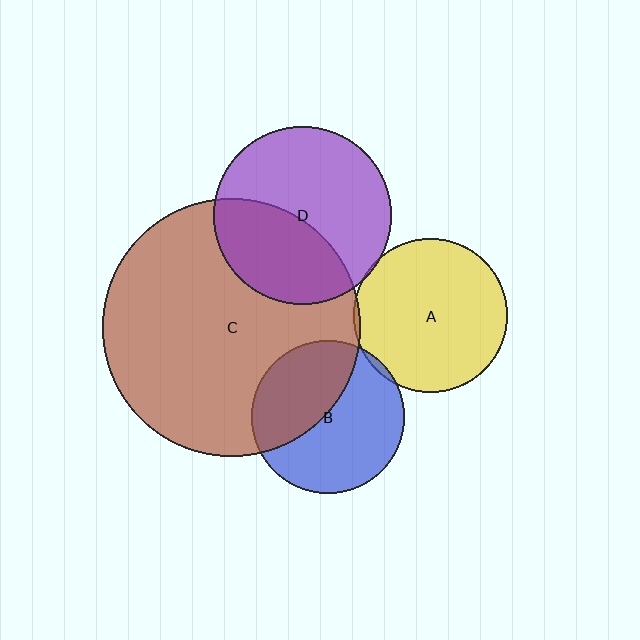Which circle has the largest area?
Circle C (brown).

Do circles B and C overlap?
Yes.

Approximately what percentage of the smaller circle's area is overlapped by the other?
Approximately 40%.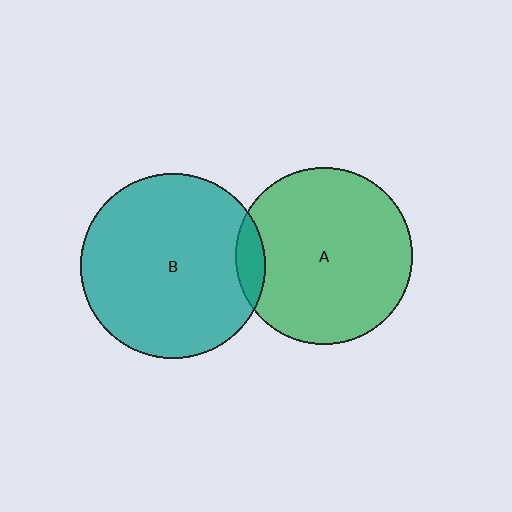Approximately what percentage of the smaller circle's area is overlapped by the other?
Approximately 10%.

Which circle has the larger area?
Circle B (teal).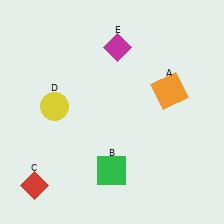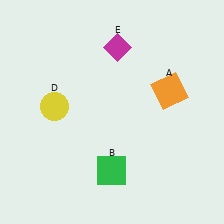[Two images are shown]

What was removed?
The red diamond (C) was removed in Image 2.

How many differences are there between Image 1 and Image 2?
There is 1 difference between the two images.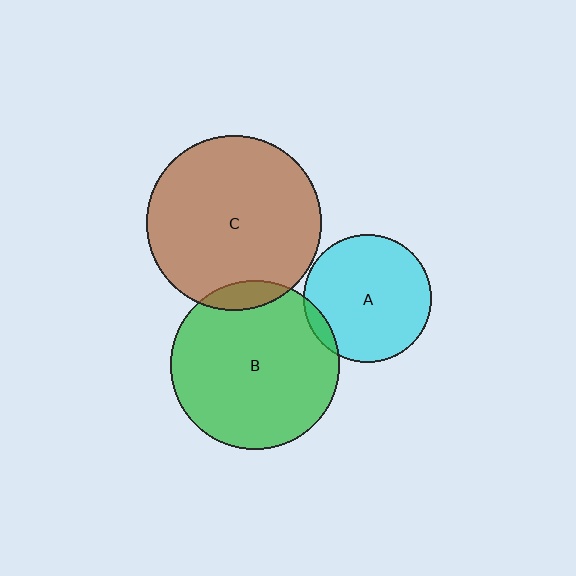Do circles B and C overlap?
Yes.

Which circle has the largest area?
Circle C (brown).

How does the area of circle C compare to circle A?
Approximately 1.9 times.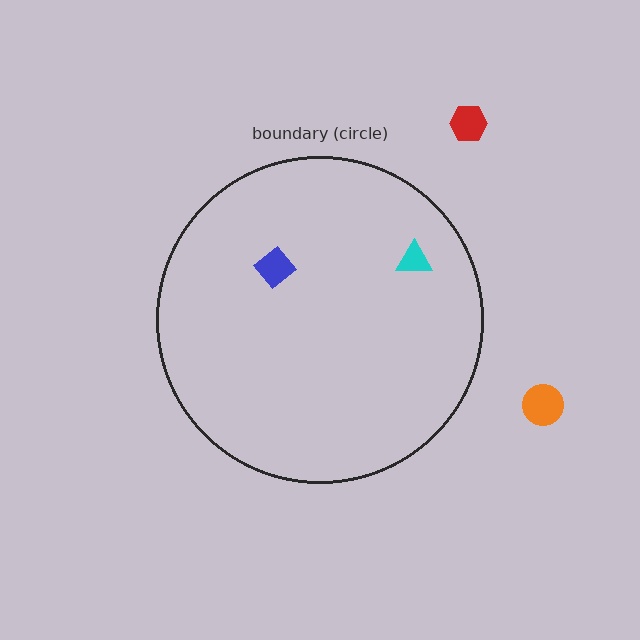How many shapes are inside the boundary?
2 inside, 2 outside.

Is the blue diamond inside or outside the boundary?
Inside.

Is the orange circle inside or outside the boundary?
Outside.